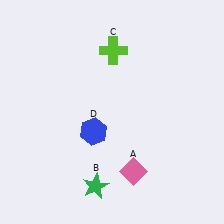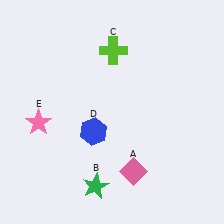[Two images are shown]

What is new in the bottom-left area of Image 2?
A pink star (E) was added in the bottom-left area of Image 2.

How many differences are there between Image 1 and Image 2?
There is 1 difference between the two images.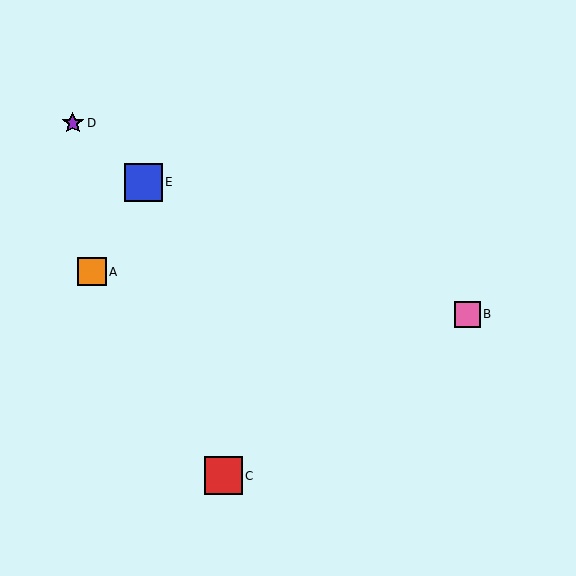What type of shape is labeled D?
Shape D is a purple star.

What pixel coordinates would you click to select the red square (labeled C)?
Click at (223, 476) to select the red square C.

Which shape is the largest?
The red square (labeled C) is the largest.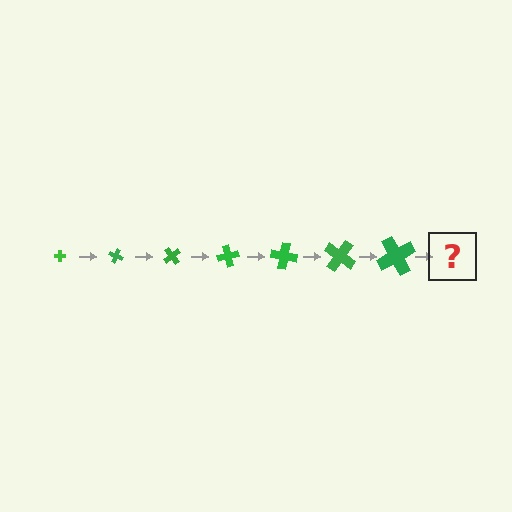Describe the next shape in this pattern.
It should be a cross, larger than the previous one and rotated 175 degrees from the start.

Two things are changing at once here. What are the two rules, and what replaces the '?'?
The two rules are that the cross grows larger each step and it rotates 25 degrees each step. The '?' should be a cross, larger than the previous one and rotated 175 degrees from the start.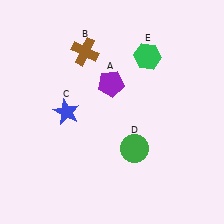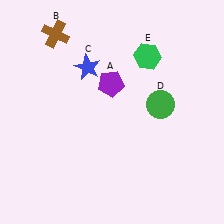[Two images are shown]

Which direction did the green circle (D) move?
The green circle (D) moved up.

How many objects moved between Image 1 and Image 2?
3 objects moved between the two images.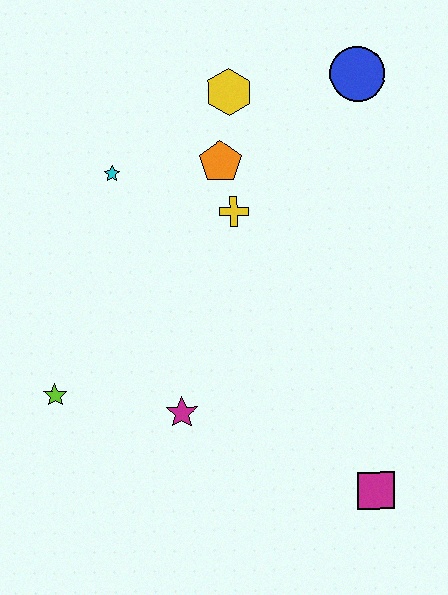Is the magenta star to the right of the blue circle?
No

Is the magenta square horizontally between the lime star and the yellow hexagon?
No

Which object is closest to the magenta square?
The magenta star is closest to the magenta square.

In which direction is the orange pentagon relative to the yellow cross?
The orange pentagon is above the yellow cross.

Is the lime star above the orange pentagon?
No